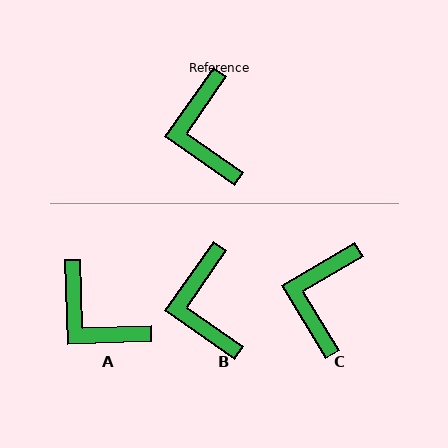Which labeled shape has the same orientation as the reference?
B.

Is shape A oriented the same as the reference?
No, it is off by about 37 degrees.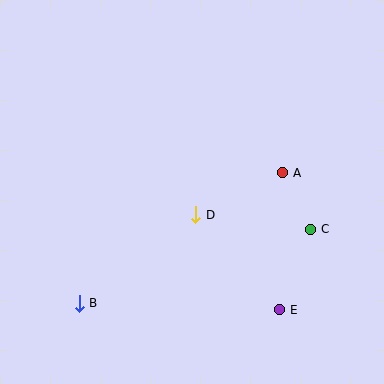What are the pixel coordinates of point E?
Point E is at (280, 310).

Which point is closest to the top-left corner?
Point D is closest to the top-left corner.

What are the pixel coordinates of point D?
Point D is at (196, 215).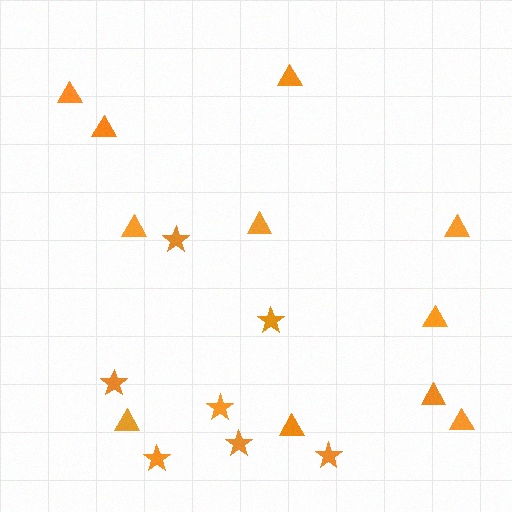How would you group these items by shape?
There are 2 groups: one group of triangles (11) and one group of stars (7).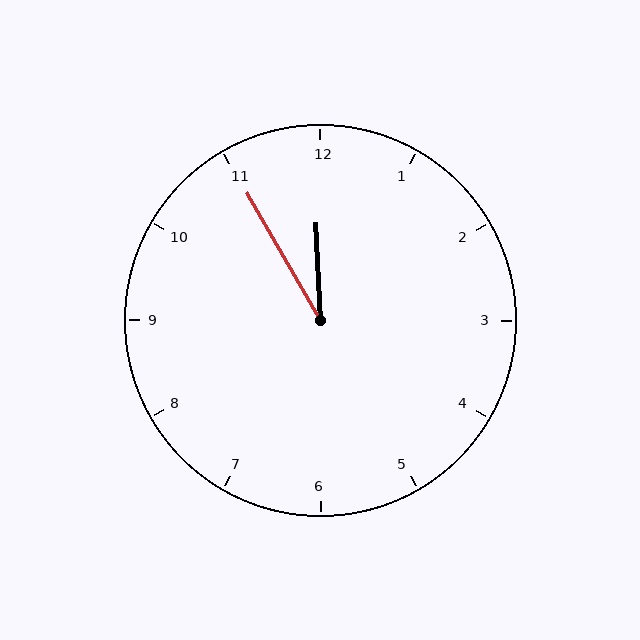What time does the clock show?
11:55.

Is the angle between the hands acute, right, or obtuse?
It is acute.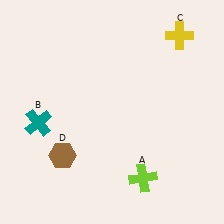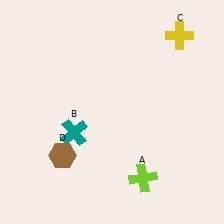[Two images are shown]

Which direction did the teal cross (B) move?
The teal cross (B) moved right.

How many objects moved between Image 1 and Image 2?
1 object moved between the two images.